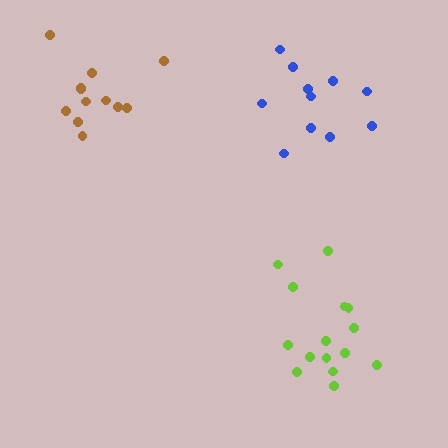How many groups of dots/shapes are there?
There are 3 groups.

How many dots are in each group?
Group 1: 11 dots, Group 2: 15 dots, Group 3: 12 dots (38 total).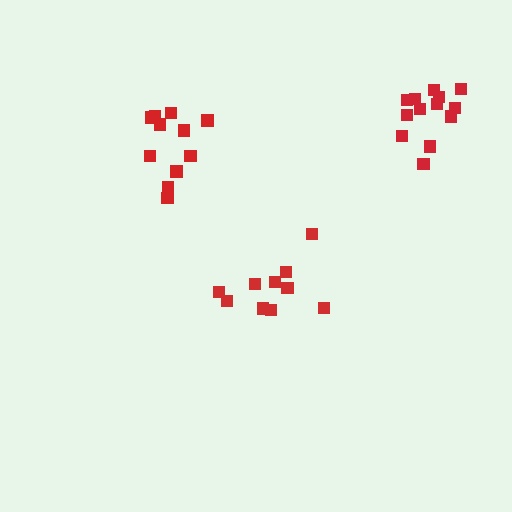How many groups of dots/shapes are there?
There are 3 groups.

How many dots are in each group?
Group 1: 11 dots, Group 2: 10 dots, Group 3: 13 dots (34 total).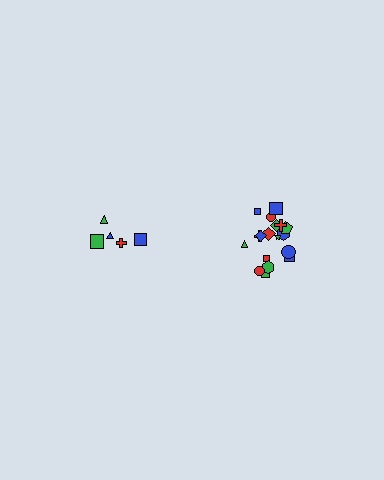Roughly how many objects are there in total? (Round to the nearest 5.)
Roughly 25 objects in total.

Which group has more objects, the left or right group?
The right group.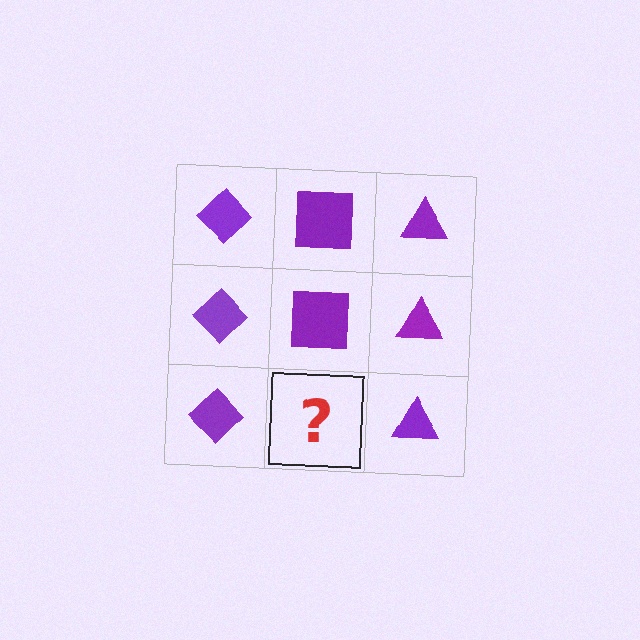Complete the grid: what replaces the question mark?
The question mark should be replaced with a purple square.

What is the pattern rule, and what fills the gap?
The rule is that each column has a consistent shape. The gap should be filled with a purple square.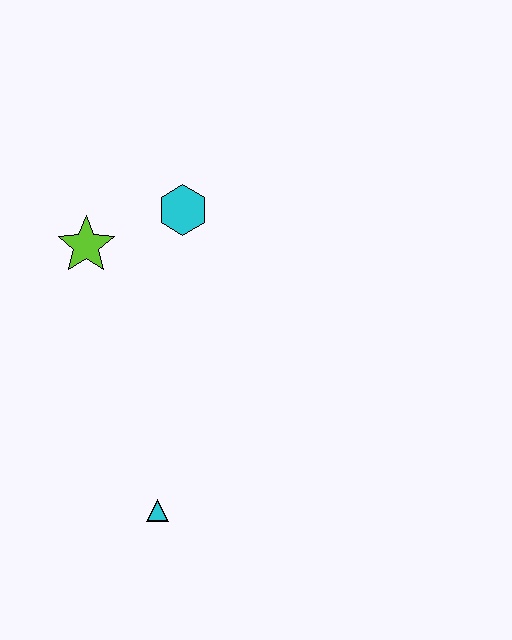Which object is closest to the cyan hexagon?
The lime star is closest to the cyan hexagon.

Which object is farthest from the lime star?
The cyan triangle is farthest from the lime star.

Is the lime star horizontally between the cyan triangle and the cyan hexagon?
No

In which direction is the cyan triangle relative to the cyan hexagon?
The cyan triangle is below the cyan hexagon.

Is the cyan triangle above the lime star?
No